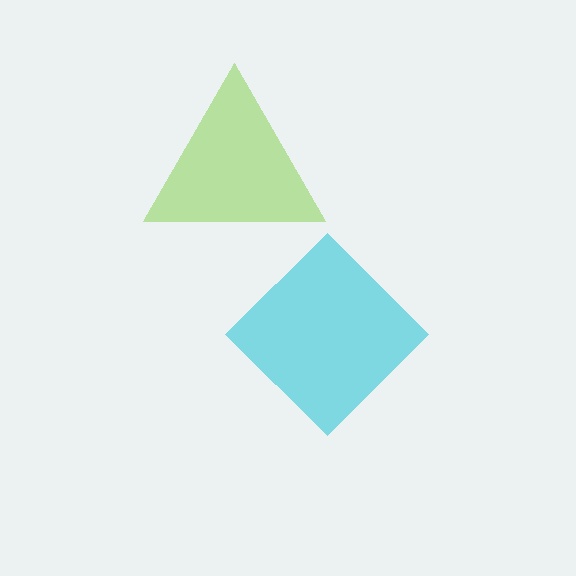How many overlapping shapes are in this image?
There are 2 overlapping shapes in the image.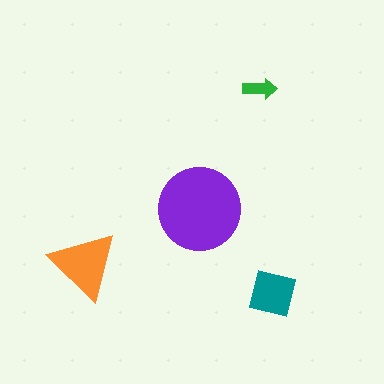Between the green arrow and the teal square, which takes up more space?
The teal square.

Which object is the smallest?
The green arrow.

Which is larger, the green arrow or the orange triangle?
The orange triangle.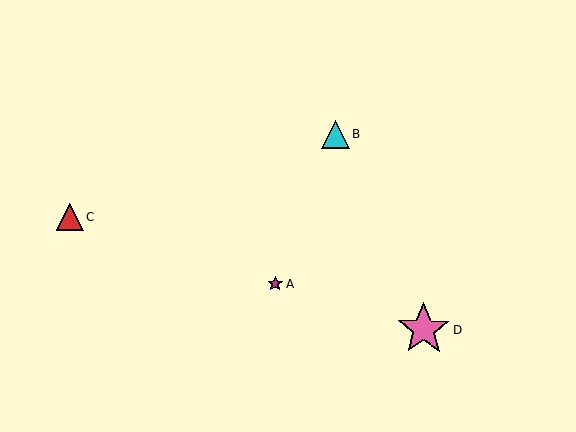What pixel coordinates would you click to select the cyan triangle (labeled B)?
Click at (336, 134) to select the cyan triangle B.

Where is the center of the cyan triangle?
The center of the cyan triangle is at (336, 134).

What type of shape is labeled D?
Shape D is a pink star.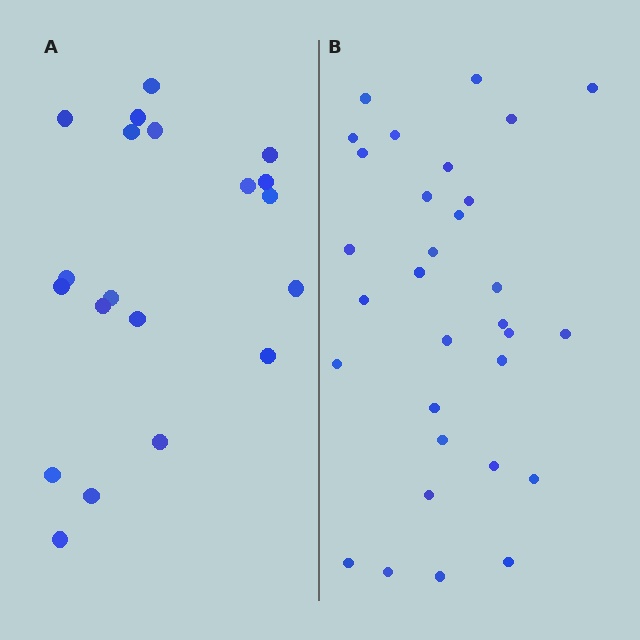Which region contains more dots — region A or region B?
Region B (the right region) has more dots.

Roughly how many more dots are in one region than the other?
Region B has roughly 12 or so more dots than region A.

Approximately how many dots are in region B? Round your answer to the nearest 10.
About 30 dots. (The exact count is 31, which rounds to 30.)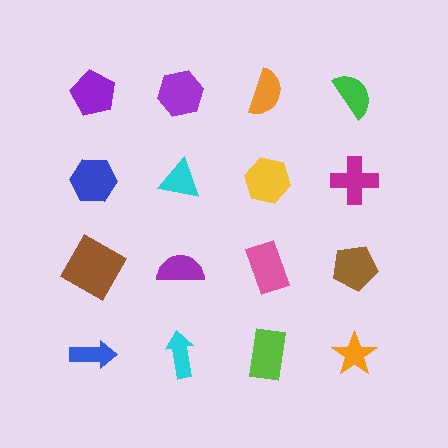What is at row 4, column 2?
A cyan arrow.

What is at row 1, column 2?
A purple hexagon.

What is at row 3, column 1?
A brown diamond.